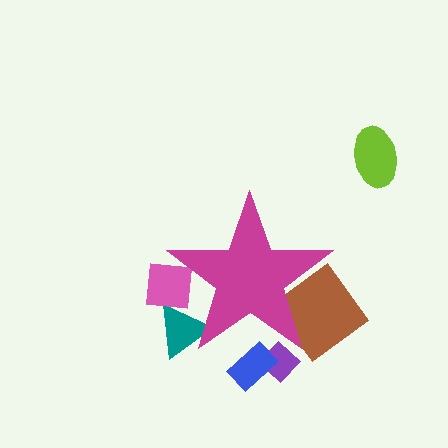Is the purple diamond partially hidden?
Yes, the purple diamond is partially hidden behind the magenta star.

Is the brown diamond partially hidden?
Yes, the brown diamond is partially hidden behind the magenta star.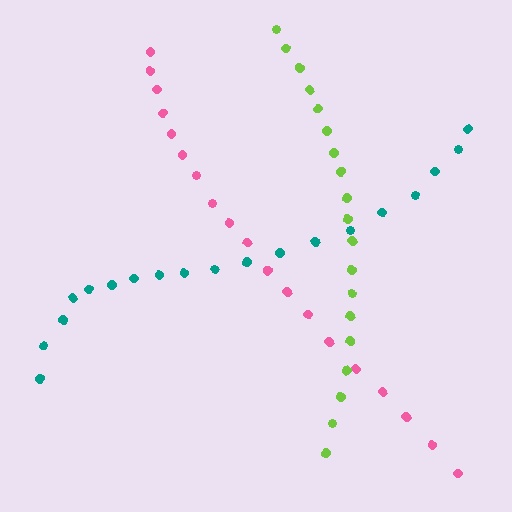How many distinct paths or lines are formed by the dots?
There are 3 distinct paths.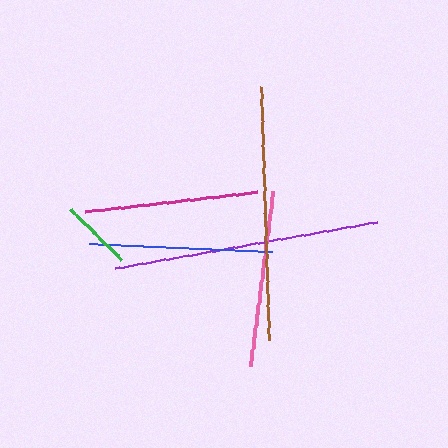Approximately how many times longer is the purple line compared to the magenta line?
The purple line is approximately 1.5 times the length of the magenta line.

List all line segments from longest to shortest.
From longest to shortest: purple, brown, blue, pink, magenta, green.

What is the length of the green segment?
The green segment is approximately 71 pixels long.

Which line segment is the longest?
The purple line is the longest at approximately 265 pixels.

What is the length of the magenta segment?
The magenta segment is approximately 172 pixels long.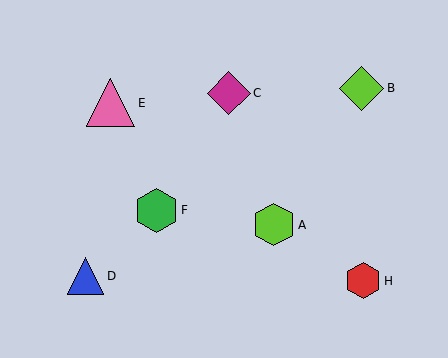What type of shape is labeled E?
Shape E is a pink triangle.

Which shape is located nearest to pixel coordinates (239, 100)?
The magenta diamond (labeled C) at (229, 93) is nearest to that location.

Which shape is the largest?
The pink triangle (labeled E) is the largest.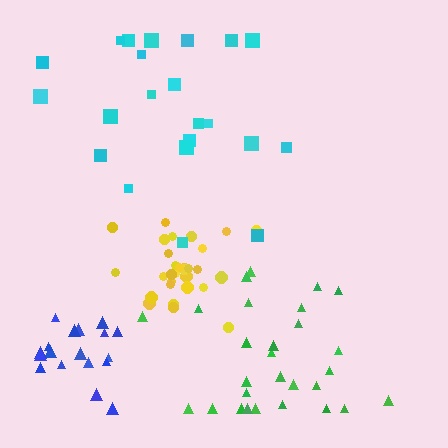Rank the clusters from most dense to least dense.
yellow, blue, cyan, green.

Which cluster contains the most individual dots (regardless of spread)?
Yellow (30).